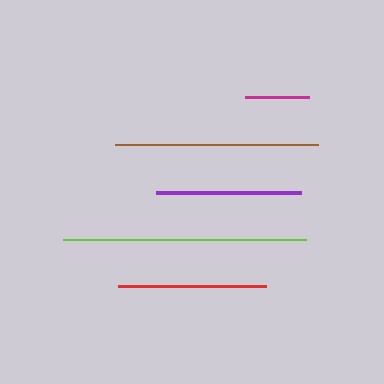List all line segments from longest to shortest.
From longest to shortest: lime, brown, red, purple, magenta.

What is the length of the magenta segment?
The magenta segment is approximately 64 pixels long.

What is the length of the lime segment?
The lime segment is approximately 243 pixels long.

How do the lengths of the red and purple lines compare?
The red and purple lines are approximately the same length.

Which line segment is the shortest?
The magenta line is the shortest at approximately 64 pixels.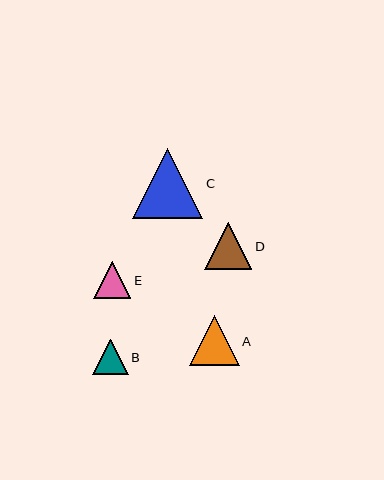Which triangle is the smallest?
Triangle B is the smallest with a size of approximately 35 pixels.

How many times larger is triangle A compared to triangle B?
Triangle A is approximately 1.4 times the size of triangle B.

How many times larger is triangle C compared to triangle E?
Triangle C is approximately 1.9 times the size of triangle E.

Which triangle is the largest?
Triangle C is the largest with a size of approximately 70 pixels.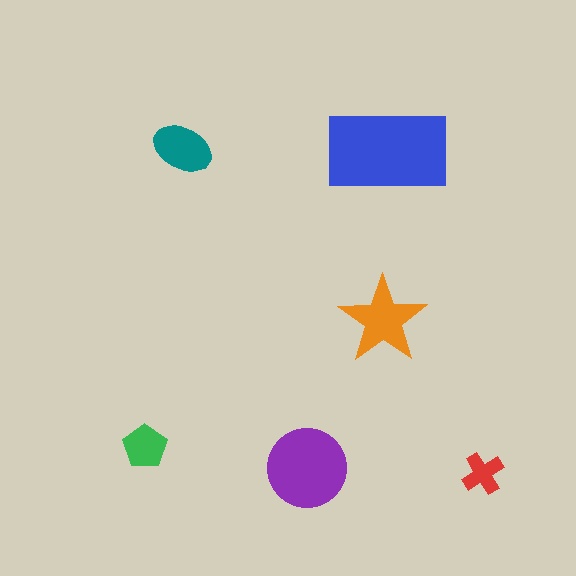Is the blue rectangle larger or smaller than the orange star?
Larger.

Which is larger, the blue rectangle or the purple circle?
The blue rectangle.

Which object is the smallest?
The red cross.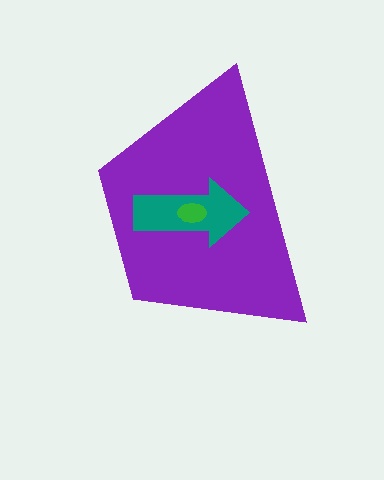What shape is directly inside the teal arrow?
The green ellipse.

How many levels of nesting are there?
3.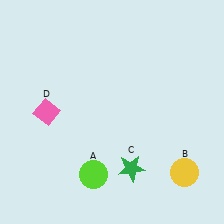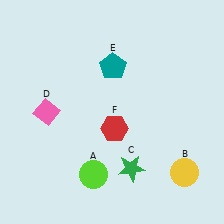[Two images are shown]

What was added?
A teal pentagon (E), a red hexagon (F) were added in Image 2.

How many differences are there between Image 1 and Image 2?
There are 2 differences between the two images.